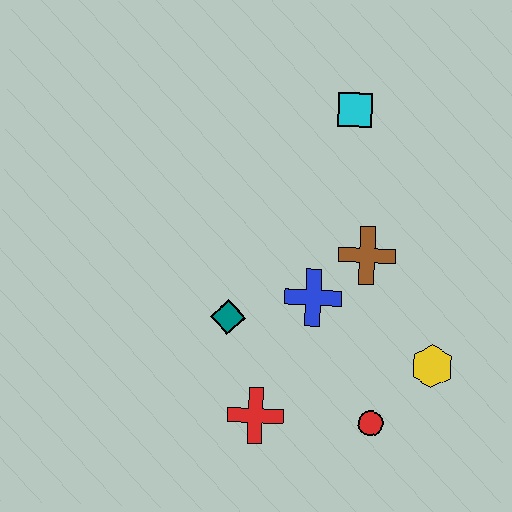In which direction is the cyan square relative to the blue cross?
The cyan square is above the blue cross.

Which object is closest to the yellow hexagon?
The red circle is closest to the yellow hexagon.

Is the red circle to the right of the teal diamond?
Yes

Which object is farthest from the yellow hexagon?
The cyan square is farthest from the yellow hexagon.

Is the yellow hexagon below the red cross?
No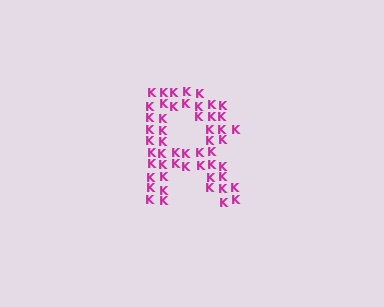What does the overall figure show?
The overall figure shows the letter R.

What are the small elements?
The small elements are letter K's.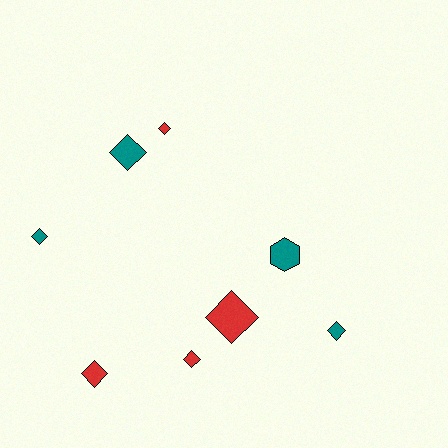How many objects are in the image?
There are 8 objects.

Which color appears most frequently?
Red, with 4 objects.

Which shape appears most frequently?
Diamond, with 7 objects.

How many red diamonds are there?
There are 4 red diamonds.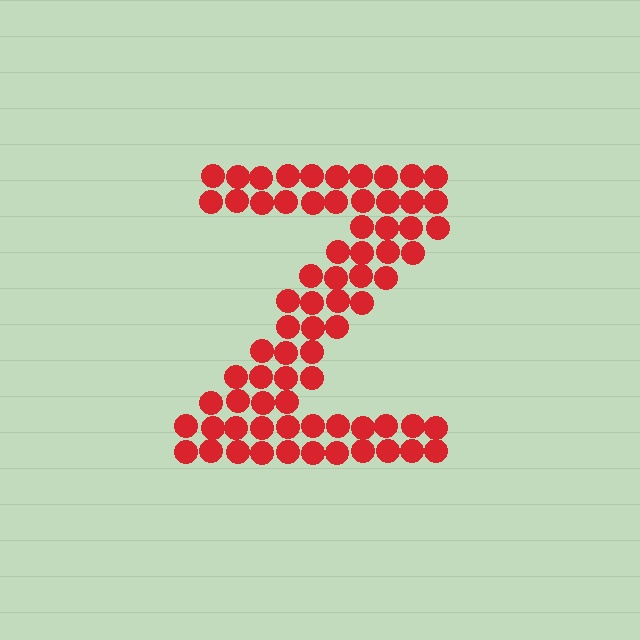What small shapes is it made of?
It is made of small circles.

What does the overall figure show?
The overall figure shows the letter Z.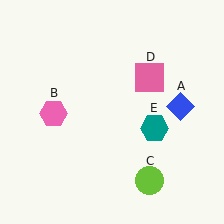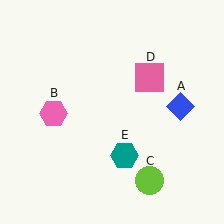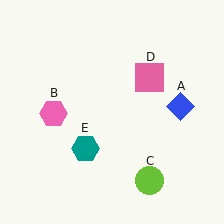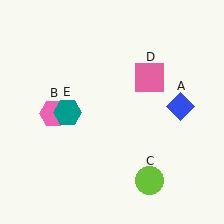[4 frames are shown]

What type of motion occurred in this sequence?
The teal hexagon (object E) rotated clockwise around the center of the scene.